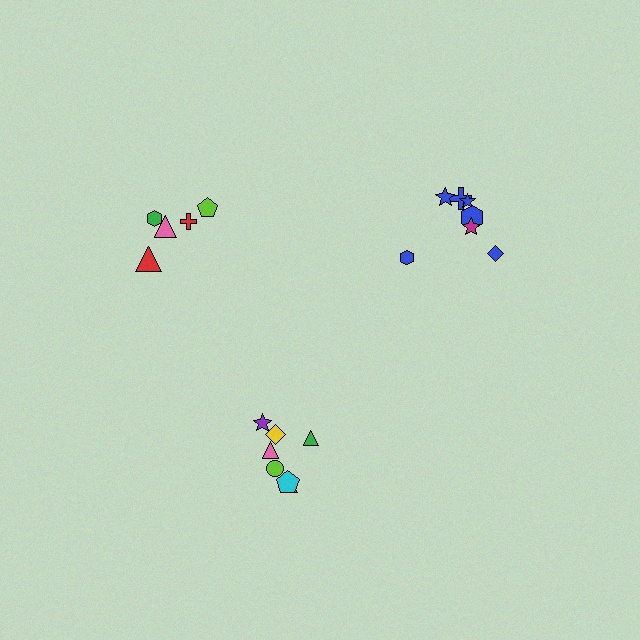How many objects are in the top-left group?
There are 5 objects.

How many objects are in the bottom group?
There are 7 objects.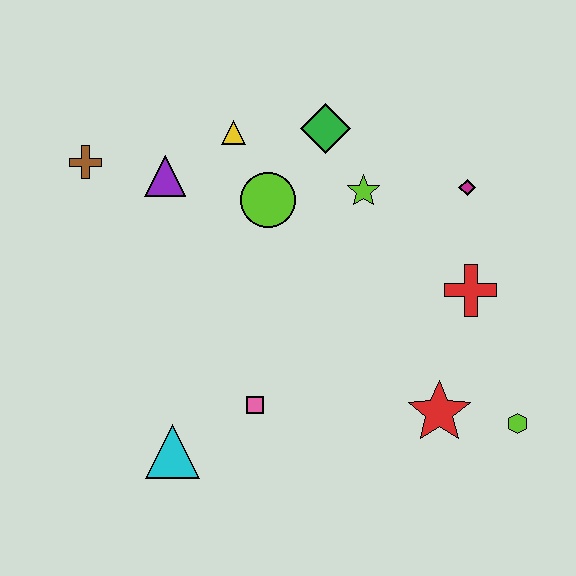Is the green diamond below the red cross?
No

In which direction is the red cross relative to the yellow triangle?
The red cross is to the right of the yellow triangle.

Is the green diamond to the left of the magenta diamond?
Yes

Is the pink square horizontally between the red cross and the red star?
No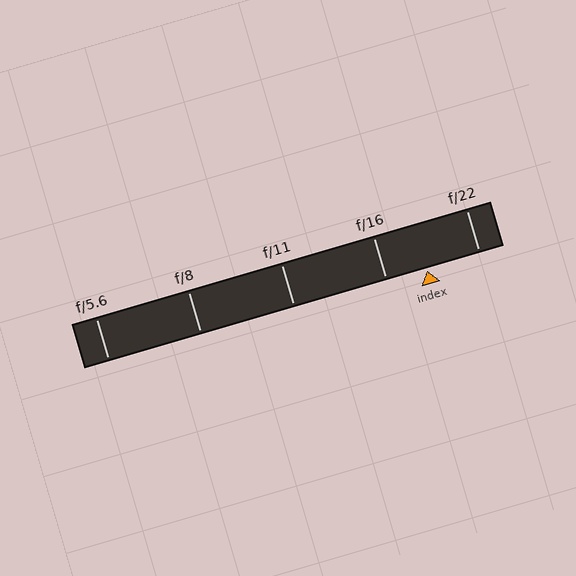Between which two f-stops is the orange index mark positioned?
The index mark is between f/16 and f/22.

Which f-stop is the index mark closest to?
The index mark is closest to f/16.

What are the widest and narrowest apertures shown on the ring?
The widest aperture shown is f/5.6 and the narrowest is f/22.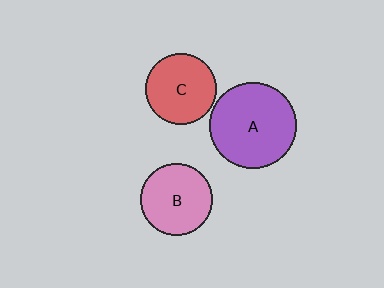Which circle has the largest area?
Circle A (purple).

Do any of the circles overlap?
No, none of the circles overlap.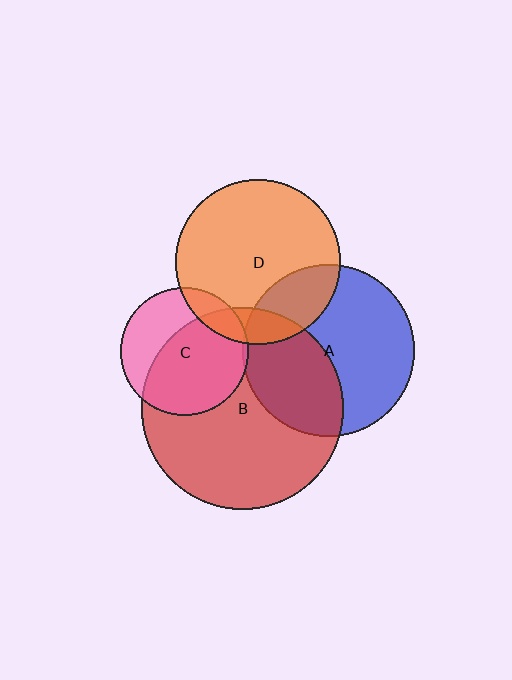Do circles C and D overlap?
Yes.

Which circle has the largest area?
Circle B (red).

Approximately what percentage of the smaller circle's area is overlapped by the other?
Approximately 15%.